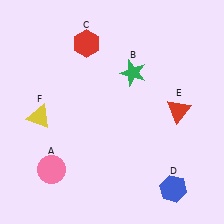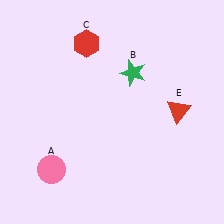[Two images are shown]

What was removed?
The yellow triangle (F), the blue hexagon (D) were removed in Image 2.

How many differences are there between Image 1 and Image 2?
There are 2 differences between the two images.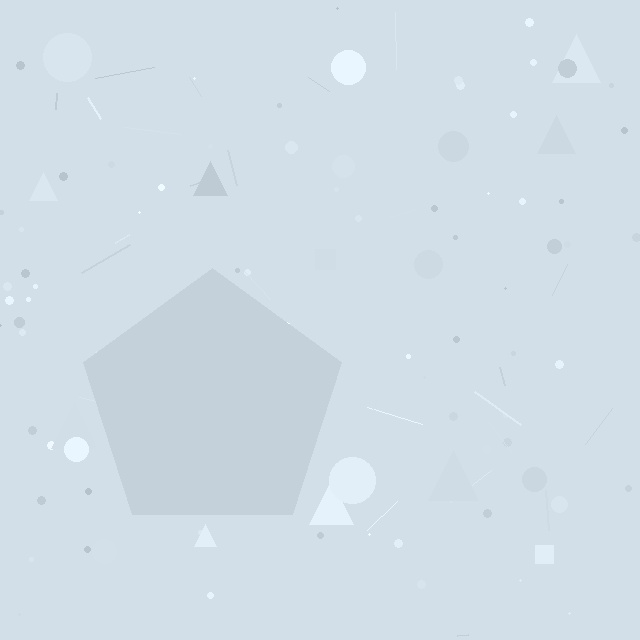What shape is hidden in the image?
A pentagon is hidden in the image.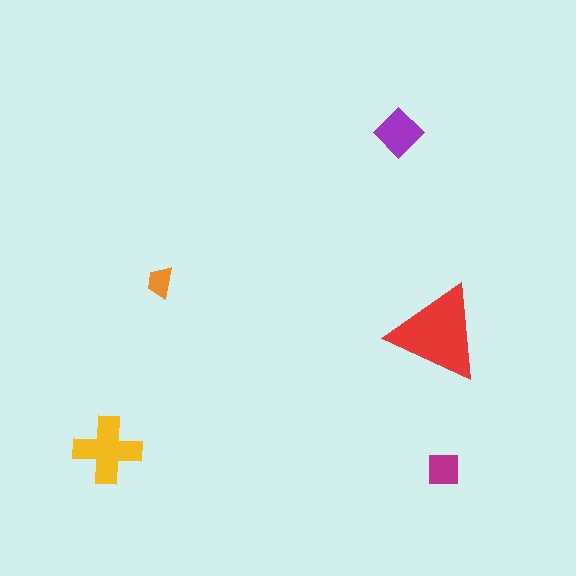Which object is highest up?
The purple diamond is topmost.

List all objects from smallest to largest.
The orange trapezoid, the magenta square, the purple diamond, the yellow cross, the red triangle.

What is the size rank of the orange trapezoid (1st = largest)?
5th.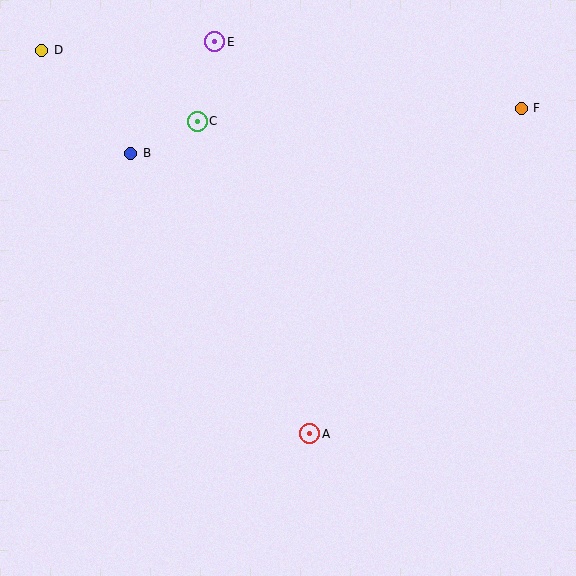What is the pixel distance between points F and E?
The distance between F and E is 314 pixels.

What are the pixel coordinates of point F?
Point F is at (521, 108).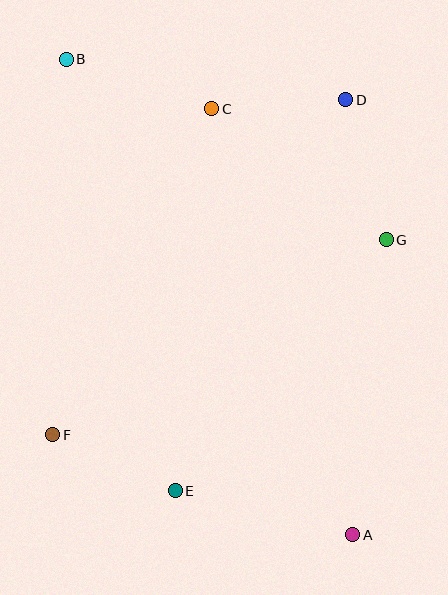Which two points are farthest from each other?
Points A and B are farthest from each other.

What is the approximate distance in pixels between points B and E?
The distance between B and E is approximately 445 pixels.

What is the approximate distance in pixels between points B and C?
The distance between B and C is approximately 154 pixels.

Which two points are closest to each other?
Points C and D are closest to each other.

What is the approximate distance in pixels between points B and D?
The distance between B and D is approximately 282 pixels.